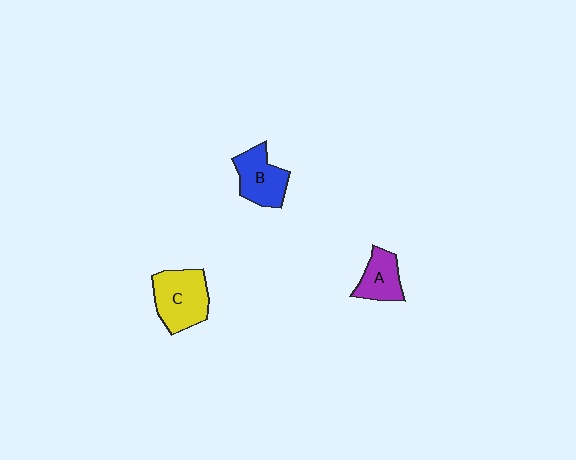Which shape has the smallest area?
Shape A (purple).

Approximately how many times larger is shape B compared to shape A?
Approximately 1.3 times.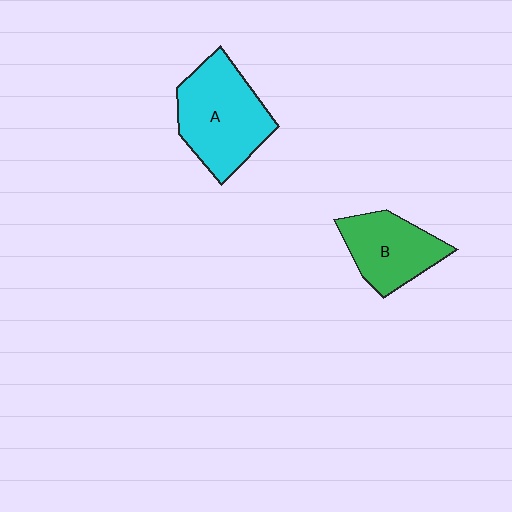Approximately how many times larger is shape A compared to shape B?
Approximately 1.4 times.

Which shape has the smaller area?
Shape B (green).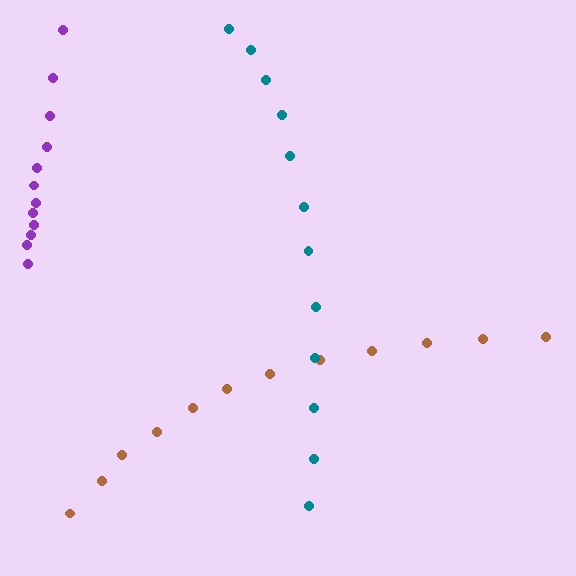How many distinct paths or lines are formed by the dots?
There are 3 distinct paths.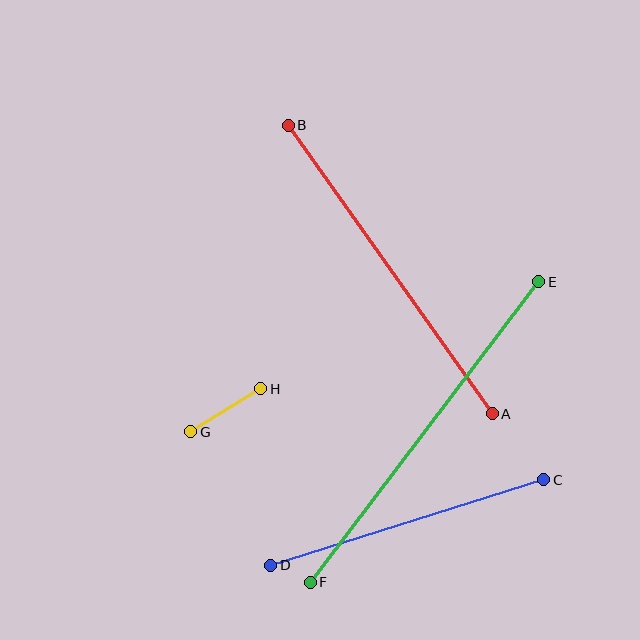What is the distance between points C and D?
The distance is approximately 286 pixels.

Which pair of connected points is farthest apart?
Points E and F are farthest apart.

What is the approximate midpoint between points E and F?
The midpoint is at approximately (425, 432) pixels.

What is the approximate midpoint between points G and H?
The midpoint is at approximately (226, 410) pixels.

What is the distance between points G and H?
The distance is approximately 82 pixels.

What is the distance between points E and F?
The distance is approximately 378 pixels.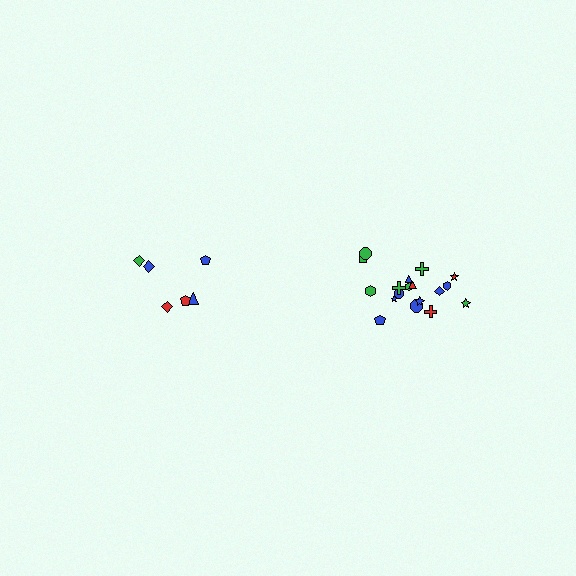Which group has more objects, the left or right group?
The right group.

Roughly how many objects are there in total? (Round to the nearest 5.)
Roughly 25 objects in total.